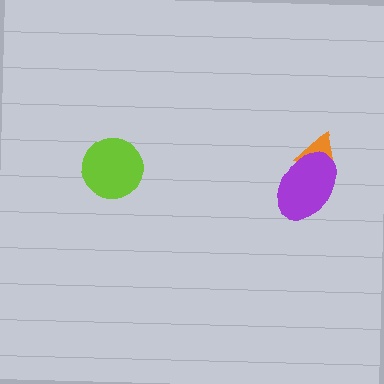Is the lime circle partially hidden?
No, no other shape covers it.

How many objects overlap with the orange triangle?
1 object overlaps with the orange triangle.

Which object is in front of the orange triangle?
The purple ellipse is in front of the orange triangle.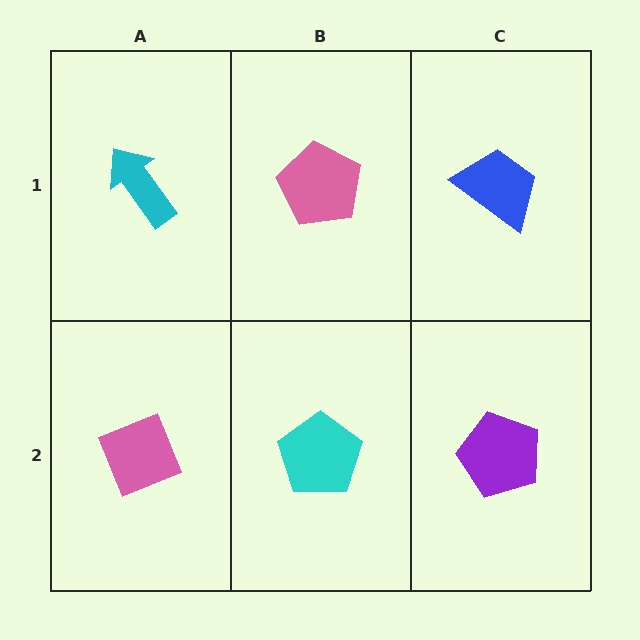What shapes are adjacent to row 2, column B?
A pink pentagon (row 1, column B), a pink diamond (row 2, column A), a purple pentagon (row 2, column C).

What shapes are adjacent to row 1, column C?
A purple pentagon (row 2, column C), a pink pentagon (row 1, column B).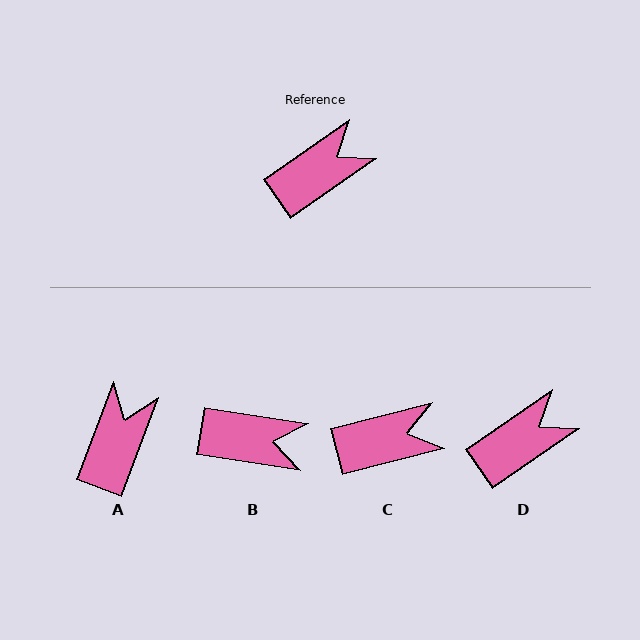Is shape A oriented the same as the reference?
No, it is off by about 35 degrees.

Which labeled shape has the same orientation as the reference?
D.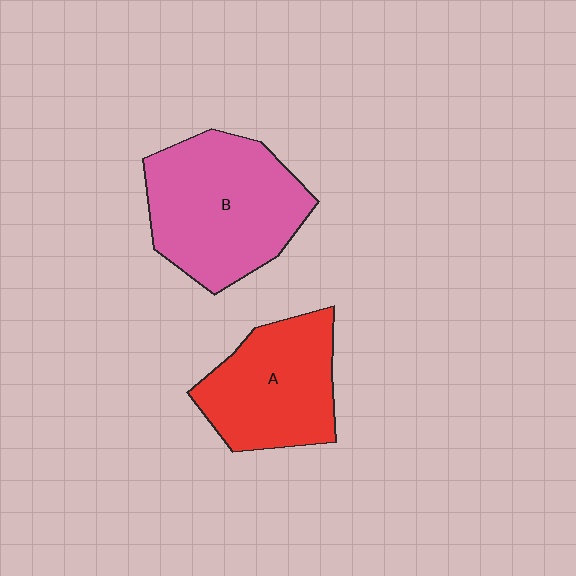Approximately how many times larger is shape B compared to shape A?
Approximately 1.3 times.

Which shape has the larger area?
Shape B (pink).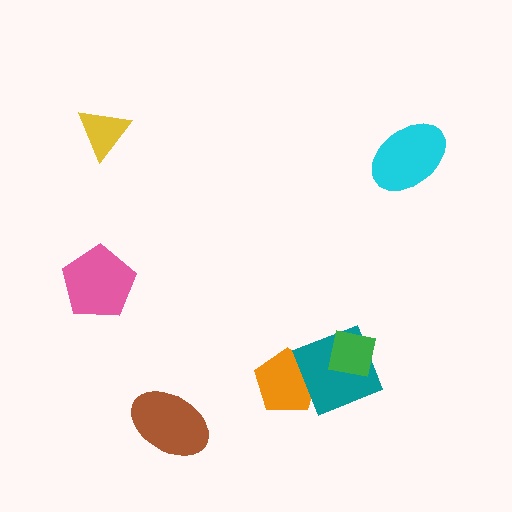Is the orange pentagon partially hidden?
Yes, it is partially covered by another shape.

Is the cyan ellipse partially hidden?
No, no other shape covers it.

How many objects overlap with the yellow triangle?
0 objects overlap with the yellow triangle.